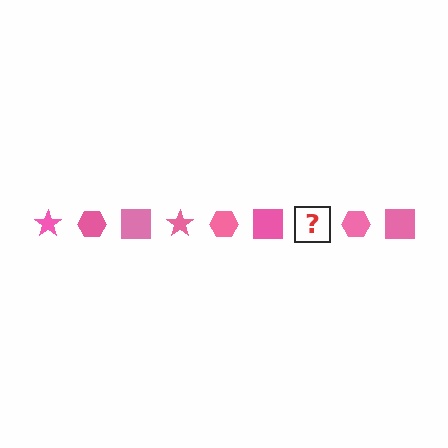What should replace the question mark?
The question mark should be replaced with a pink star.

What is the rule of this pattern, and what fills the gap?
The rule is that the pattern cycles through star, hexagon, square shapes in pink. The gap should be filled with a pink star.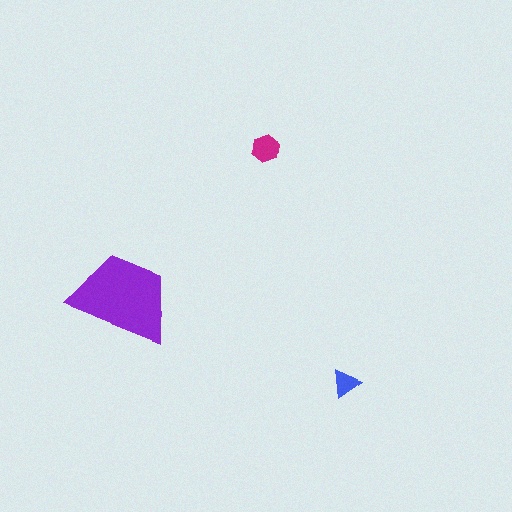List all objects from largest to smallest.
The purple trapezoid, the magenta hexagon, the blue triangle.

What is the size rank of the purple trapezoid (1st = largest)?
1st.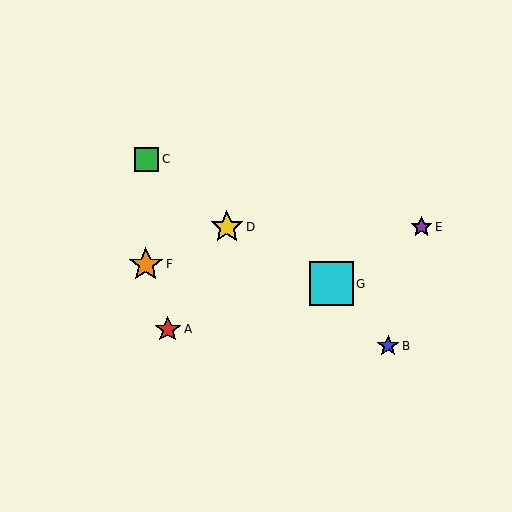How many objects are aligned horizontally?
2 objects (D, E) are aligned horizontally.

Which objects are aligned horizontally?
Objects D, E are aligned horizontally.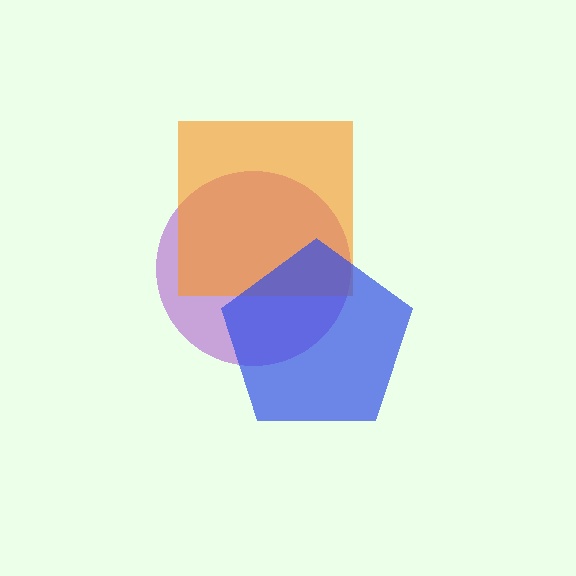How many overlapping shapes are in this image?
There are 3 overlapping shapes in the image.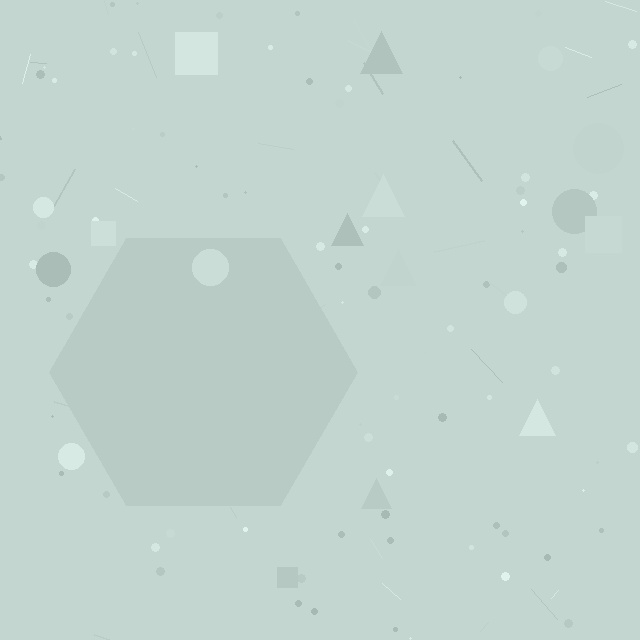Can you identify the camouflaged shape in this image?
The camouflaged shape is a hexagon.